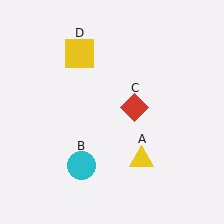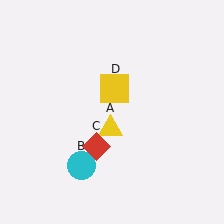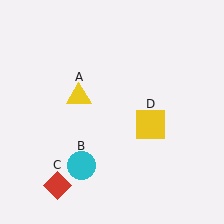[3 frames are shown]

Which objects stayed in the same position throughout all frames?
Cyan circle (object B) remained stationary.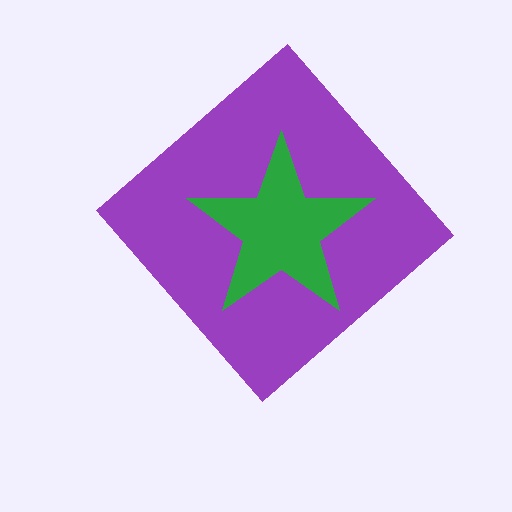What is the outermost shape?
The purple diamond.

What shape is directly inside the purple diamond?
The green star.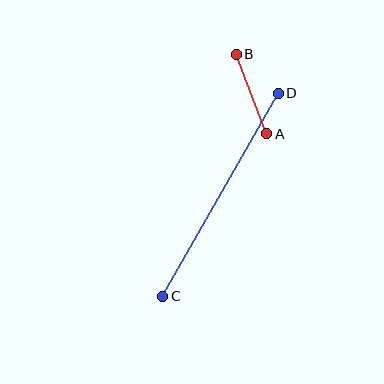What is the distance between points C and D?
The distance is approximately 234 pixels.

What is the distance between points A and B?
The distance is approximately 85 pixels.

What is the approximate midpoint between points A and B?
The midpoint is at approximately (251, 94) pixels.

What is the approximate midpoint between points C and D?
The midpoint is at approximately (221, 195) pixels.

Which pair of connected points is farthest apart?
Points C and D are farthest apart.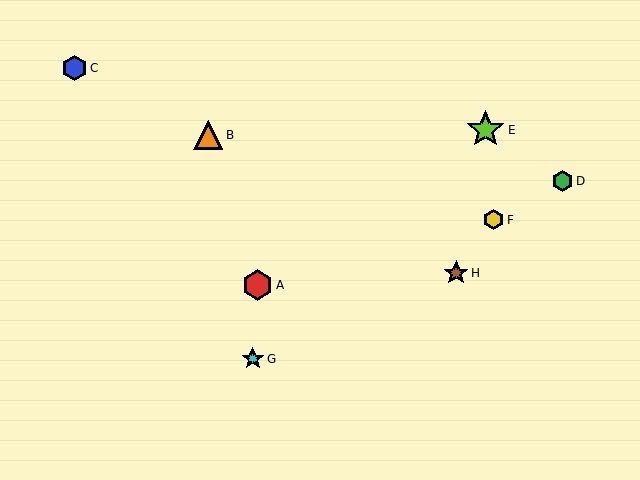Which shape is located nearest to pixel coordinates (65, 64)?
The blue hexagon (labeled C) at (74, 68) is nearest to that location.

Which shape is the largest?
The lime star (labeled E) is the largest.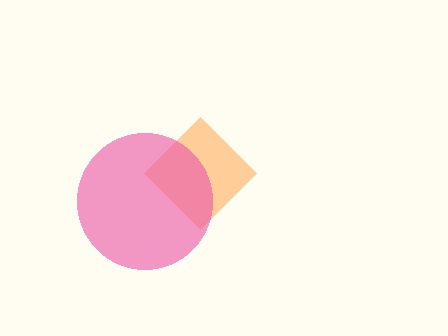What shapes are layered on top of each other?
The layered shapes are: an orange diamond, a pink circle.